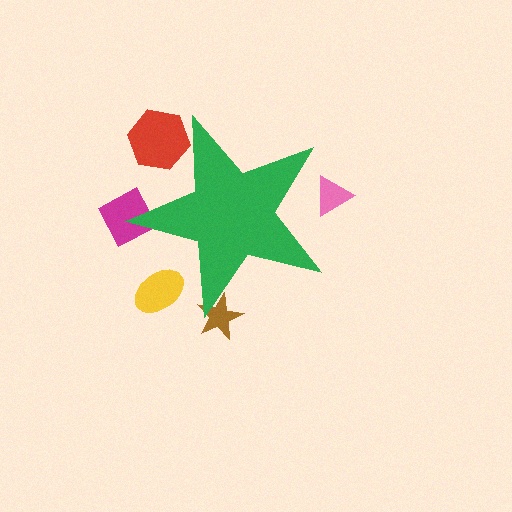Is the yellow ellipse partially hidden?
Yes, the yellow ellipse is partially hidden behind the green star.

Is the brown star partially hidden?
Yes, the brown star is partially hidden behind the green star.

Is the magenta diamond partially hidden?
Yes, the magenta diamond is partially hidden behind the green star.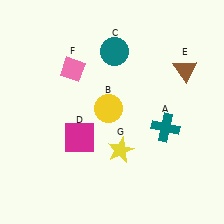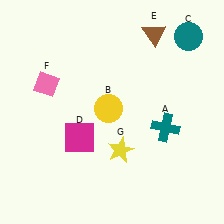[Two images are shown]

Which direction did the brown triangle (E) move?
The brown triangle (E) moved up.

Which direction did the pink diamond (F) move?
The pink diamond (F) moved left.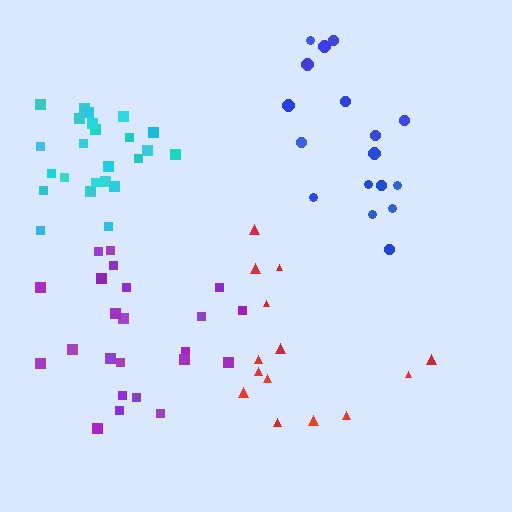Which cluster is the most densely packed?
Cyan.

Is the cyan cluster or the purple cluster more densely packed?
Cyan.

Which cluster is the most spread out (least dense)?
Blue.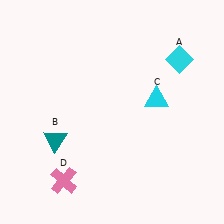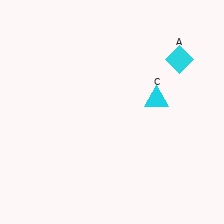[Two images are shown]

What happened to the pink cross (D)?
The pink cross (D) was removed in Image 2. It was in the bottom-left area of Image 1.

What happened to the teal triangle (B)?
The teal triangle (B) was removed in Image 2. It was in the bottom-left area of Image 1.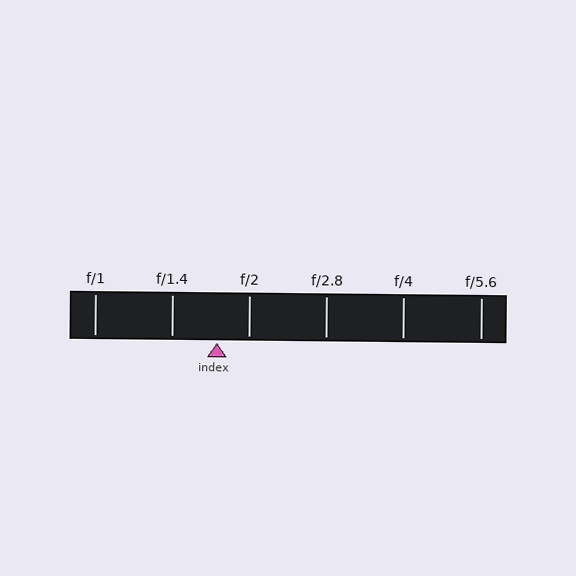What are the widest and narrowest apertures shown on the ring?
The widest aperture shown is f/1 and the narrowest is f/5.6.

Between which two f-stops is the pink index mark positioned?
The index mark is between f/1.4 and f/2.